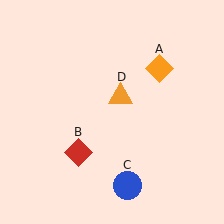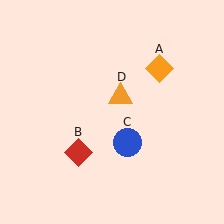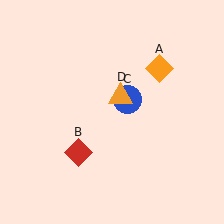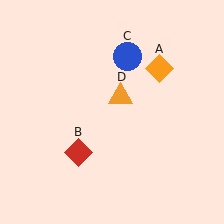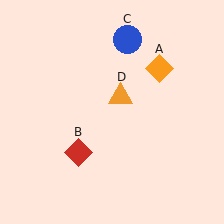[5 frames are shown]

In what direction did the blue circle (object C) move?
The blue circle (object C) moved up.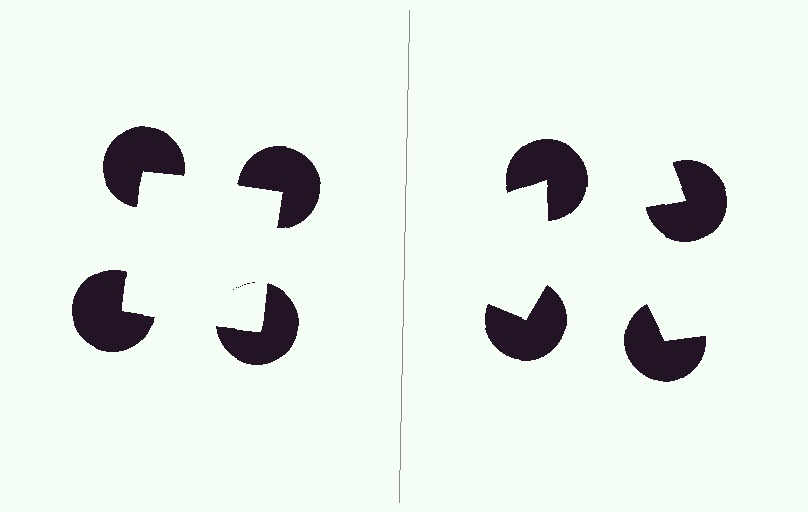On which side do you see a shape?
An illusory square appears on the left side. On the right side the wedge cuts are rotated, so no coherent shape forms.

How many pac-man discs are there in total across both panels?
8 — 4 on each side.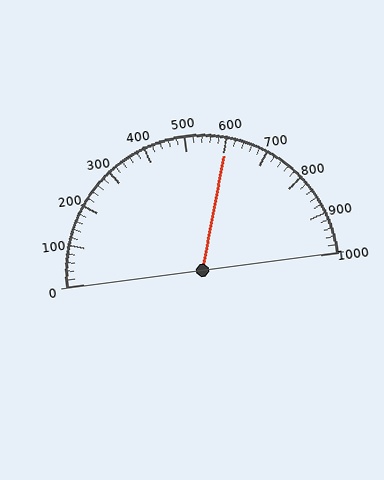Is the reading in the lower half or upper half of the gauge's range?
The reading is in the upper half of the range (0 to 1000).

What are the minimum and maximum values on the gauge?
The gauge ranges from 0 to 1000.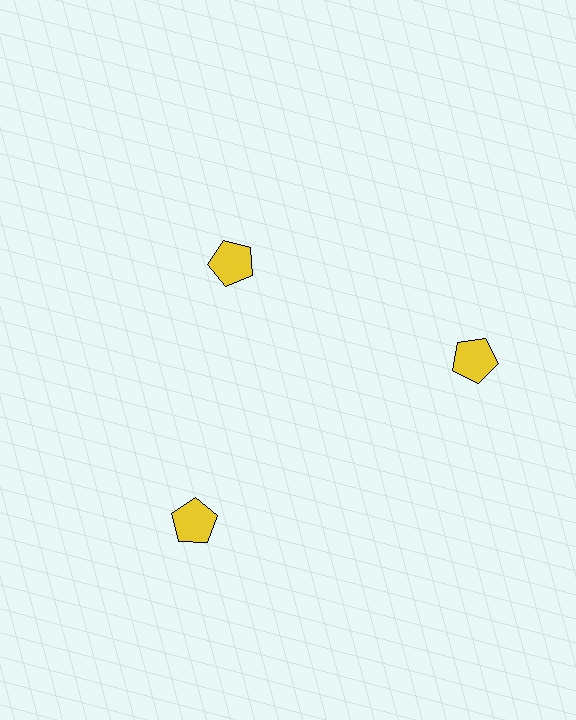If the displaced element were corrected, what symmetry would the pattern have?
It would have 3-fold rotational symmetry — the pattern would map onto itself every 120 degrees.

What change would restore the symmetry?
The symmetry would be restored by moving it outward, back onto the ring so that all 3 pentagons sit at equal angles and equal distance from the center.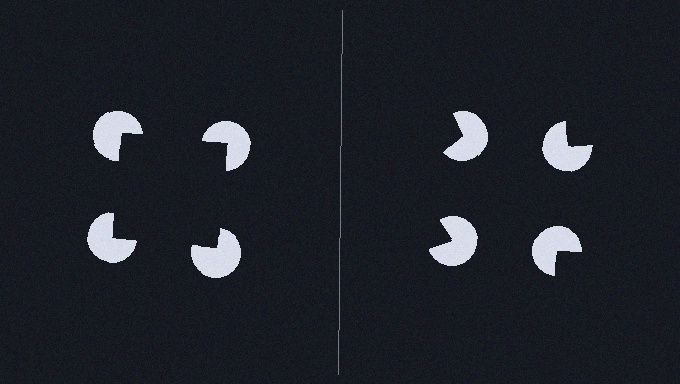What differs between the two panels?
The pac-man discs are positioned identically on both sides; only the wedge orientations differ. On the left they align to a square; on the right they are misaligned.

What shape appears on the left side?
An illusory square.